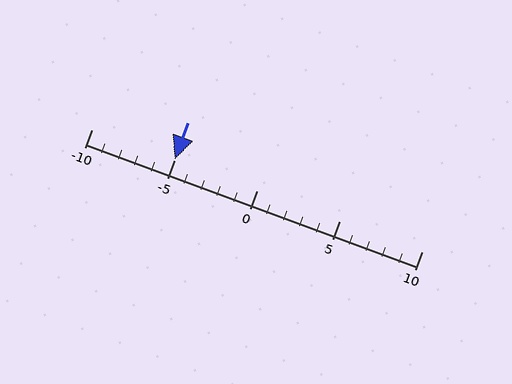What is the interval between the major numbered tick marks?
The major tick marks are spaced 5 units apart.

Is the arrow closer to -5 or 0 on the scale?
The arrow is closer to -5.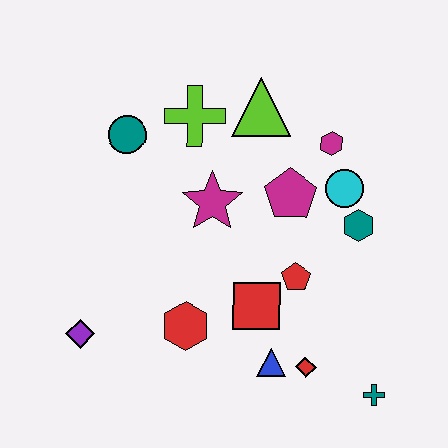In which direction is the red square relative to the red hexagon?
The red square is to the right of the red hexagon.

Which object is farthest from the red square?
The teal circle is farthest from the red square.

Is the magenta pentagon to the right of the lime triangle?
Yes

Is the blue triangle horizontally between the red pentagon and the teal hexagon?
No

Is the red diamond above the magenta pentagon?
No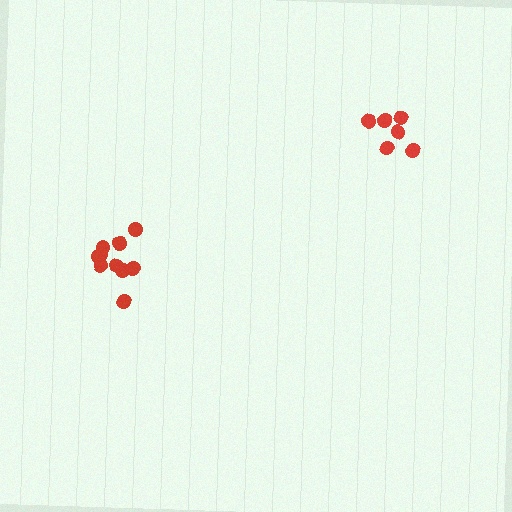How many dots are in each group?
Group 1: 10 dots, Group 2: 6 dots (16 total).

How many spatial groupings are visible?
There are 2 spatial groupings.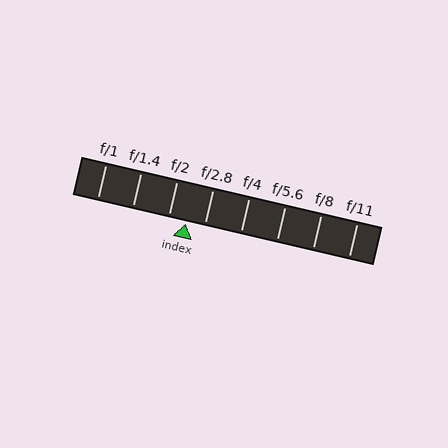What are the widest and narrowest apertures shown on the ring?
The widest aperture shown is f/1 and the narrowest is f/11.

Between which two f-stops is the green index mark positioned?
The index mark is between f/2 and f/2.8.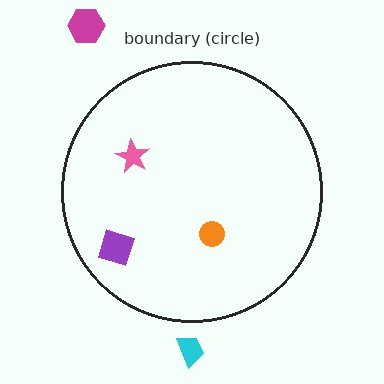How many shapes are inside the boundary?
3 inside, 2 outside.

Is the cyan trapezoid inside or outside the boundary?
Outside.